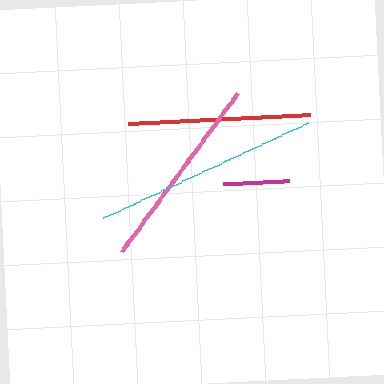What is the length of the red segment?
The red segment is approximately 183 pixels long.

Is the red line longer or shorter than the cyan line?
The cyan line is longer than the red line.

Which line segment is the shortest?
The magenta line is the shortest at approximately 66 pixels.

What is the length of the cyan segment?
The cyan segment is approximately 225 pixels long.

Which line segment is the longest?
The cyan line is the longest at approximately 225 pixels.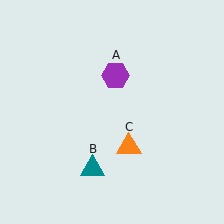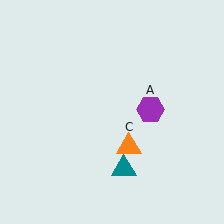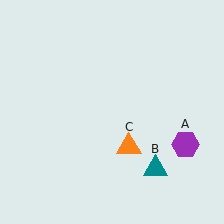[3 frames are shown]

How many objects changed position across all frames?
2 objects changed position: purple hexagon (object A), teal triangle (object B).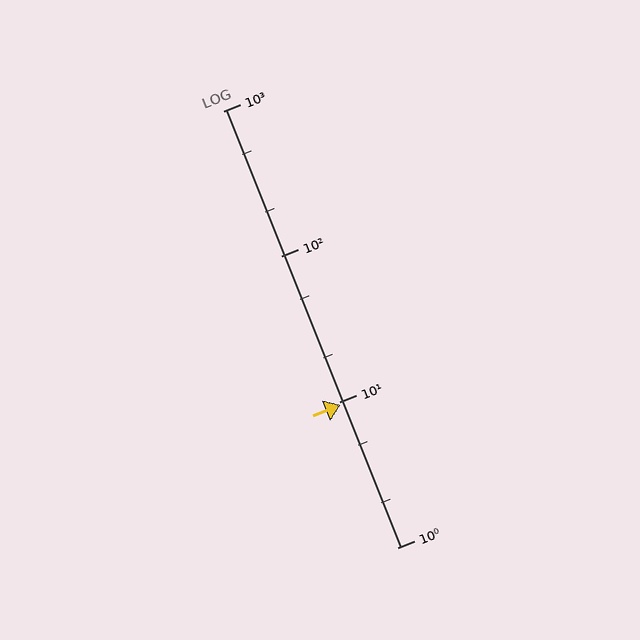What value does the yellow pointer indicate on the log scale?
The pointer indicates approximately 9.5.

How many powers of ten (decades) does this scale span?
The scale spans 3 decades, from 1 to 1000.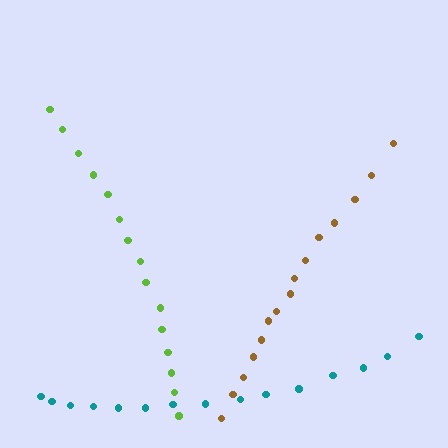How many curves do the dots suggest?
There are 3 distinct paths.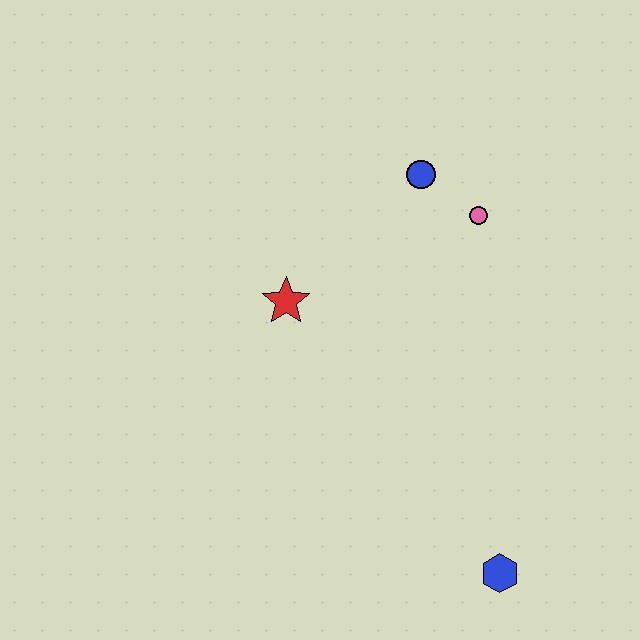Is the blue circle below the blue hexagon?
No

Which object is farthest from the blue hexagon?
The blue circle is farthest from the blue hexagon.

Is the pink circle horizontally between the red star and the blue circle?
No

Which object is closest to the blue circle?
The pink circle is closest to the blue circle.